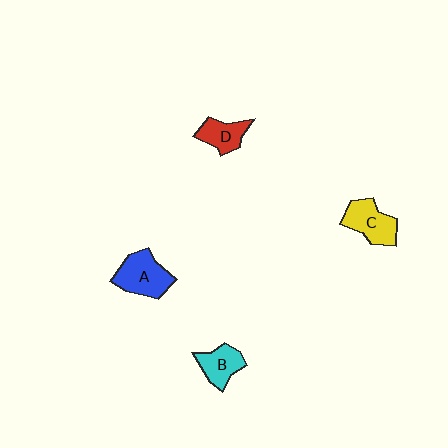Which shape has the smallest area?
Shape D (red).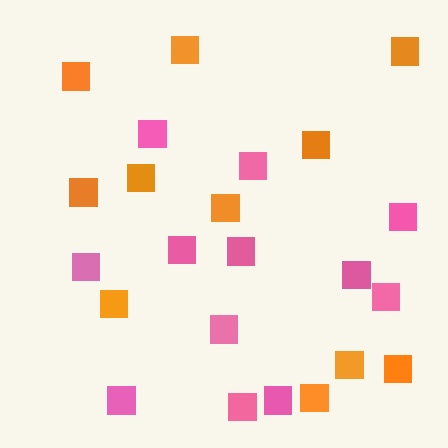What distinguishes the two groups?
There are 2 groups: one group of pink squares (12) and one group of orange squares (11).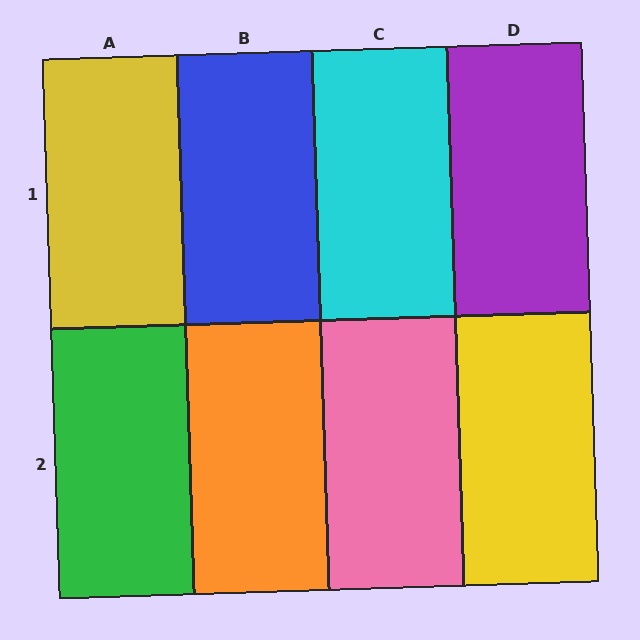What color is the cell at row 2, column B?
Orange.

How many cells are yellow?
2 cells are yellow.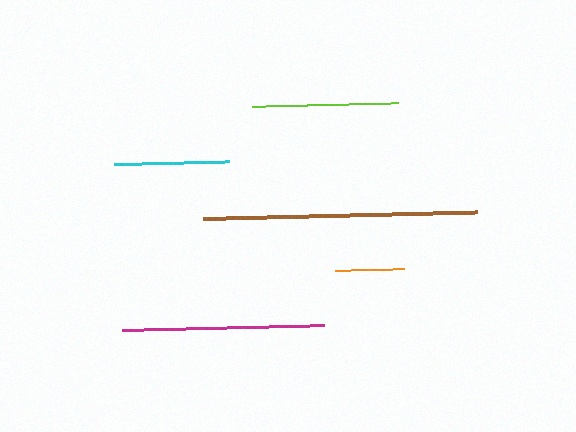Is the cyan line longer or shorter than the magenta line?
The magenta line is longer than the cyan line.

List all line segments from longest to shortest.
From longest to shortest: brown, magenta, lime, cyan, orange.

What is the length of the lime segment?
The lime segment is approximately 145 pixels long.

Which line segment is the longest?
The brown line is the longest at approximately 274 pixels.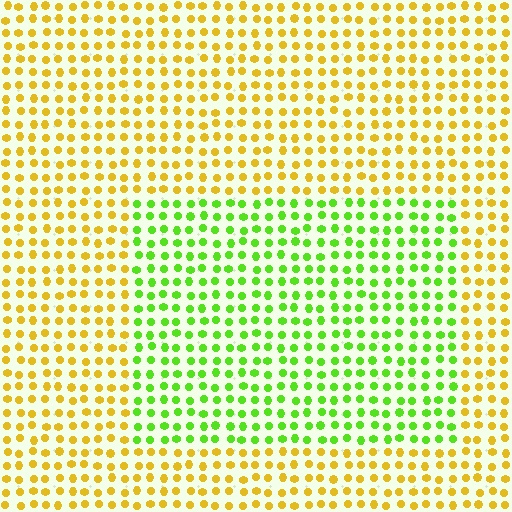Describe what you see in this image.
The image is filled with small yellow elements in a uniform arrangement. A rectangle-shaped region is visible where the elements are tinted to a slightly different hue, forming a subtle color boundary.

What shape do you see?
I see a rectangle.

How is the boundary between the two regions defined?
The boundary is defined purely by a slight shift in hue (about 55 degrees). Spacing, size, and orientation are identical on both sides.